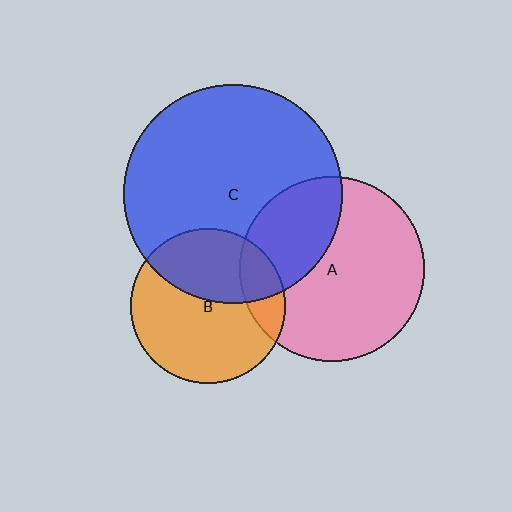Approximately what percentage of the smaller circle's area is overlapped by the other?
Approximately 15%.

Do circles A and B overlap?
Yes.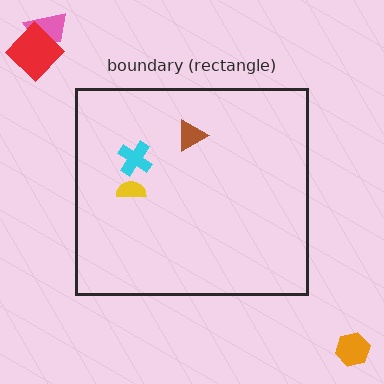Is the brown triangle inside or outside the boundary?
Inside.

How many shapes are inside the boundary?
3 inside, 3 outside.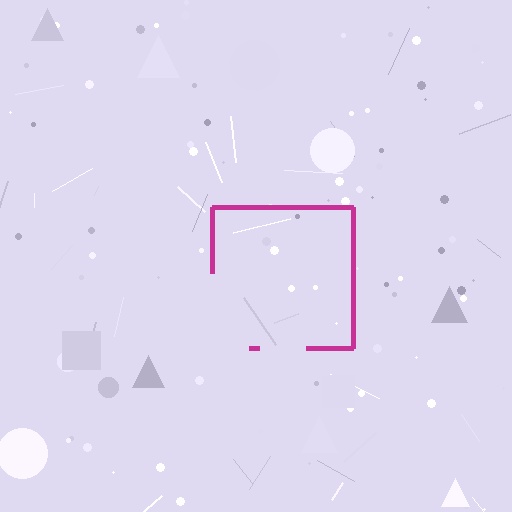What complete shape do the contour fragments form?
The contour fragments form a square.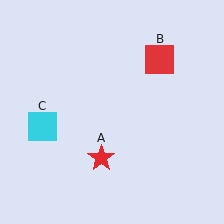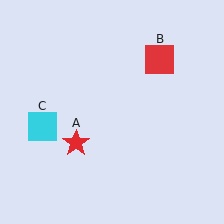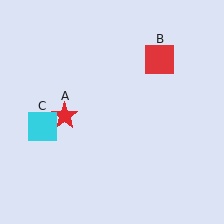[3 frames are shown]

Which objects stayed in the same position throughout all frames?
Red square (object B) and cyan square (object C) remained stationary.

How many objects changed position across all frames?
1 object changed position: red star (object A).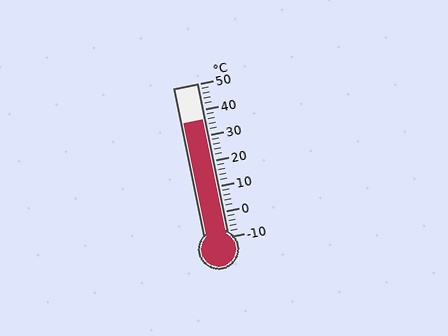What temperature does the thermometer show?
The thermometer shows approximately 36°C.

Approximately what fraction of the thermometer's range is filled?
The thermometer is filled to approximately 75% of its range.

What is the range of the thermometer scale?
The thermometer scale ranges from -10°C to 50°C.